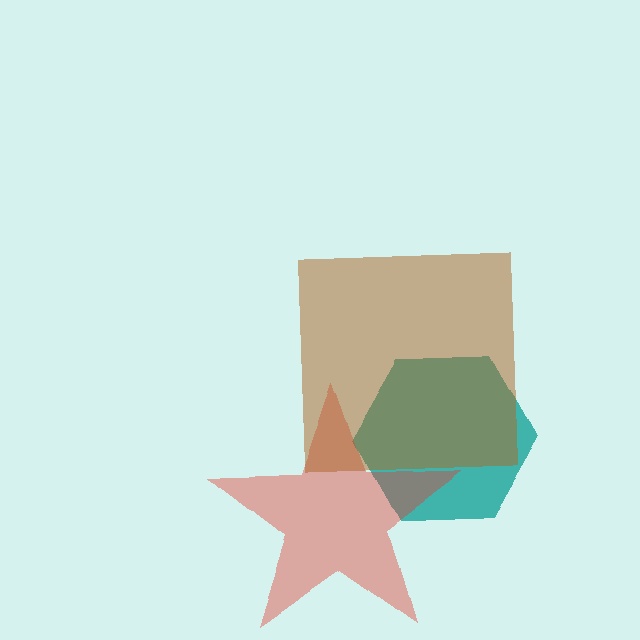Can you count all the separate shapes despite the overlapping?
Yes, there are 3 separate shapes.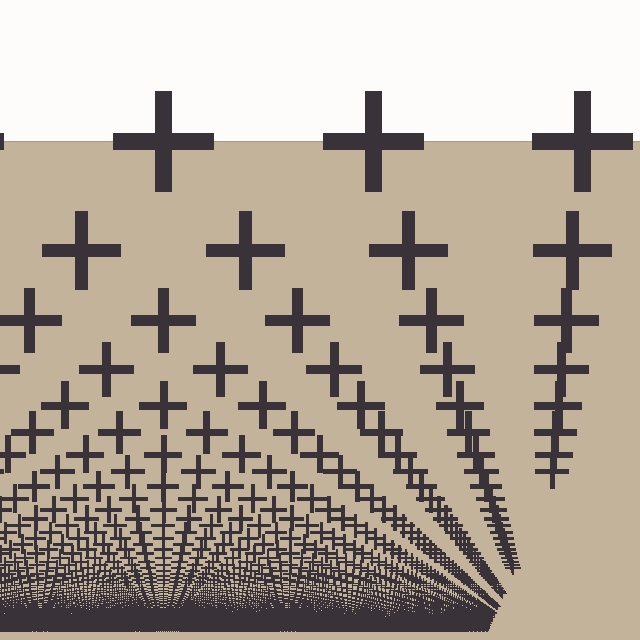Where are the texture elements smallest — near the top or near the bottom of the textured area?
Near the bottom.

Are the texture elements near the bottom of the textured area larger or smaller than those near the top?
Smaller. The gradient is inverted — elements near the bottom are smaller and denser.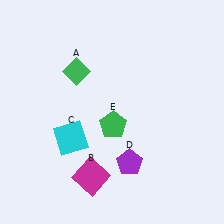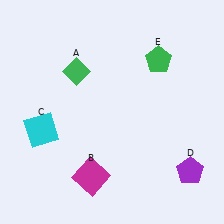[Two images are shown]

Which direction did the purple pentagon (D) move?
The purple pentagon (D) moved right.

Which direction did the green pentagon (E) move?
The green pentagon (E) moved up.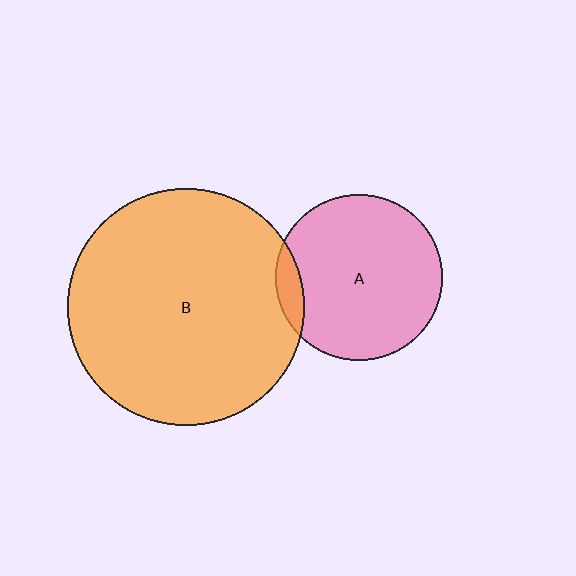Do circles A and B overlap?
Yes.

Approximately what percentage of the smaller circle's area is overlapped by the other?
Approximately 10%.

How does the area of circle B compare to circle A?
Approximately 2.0 times.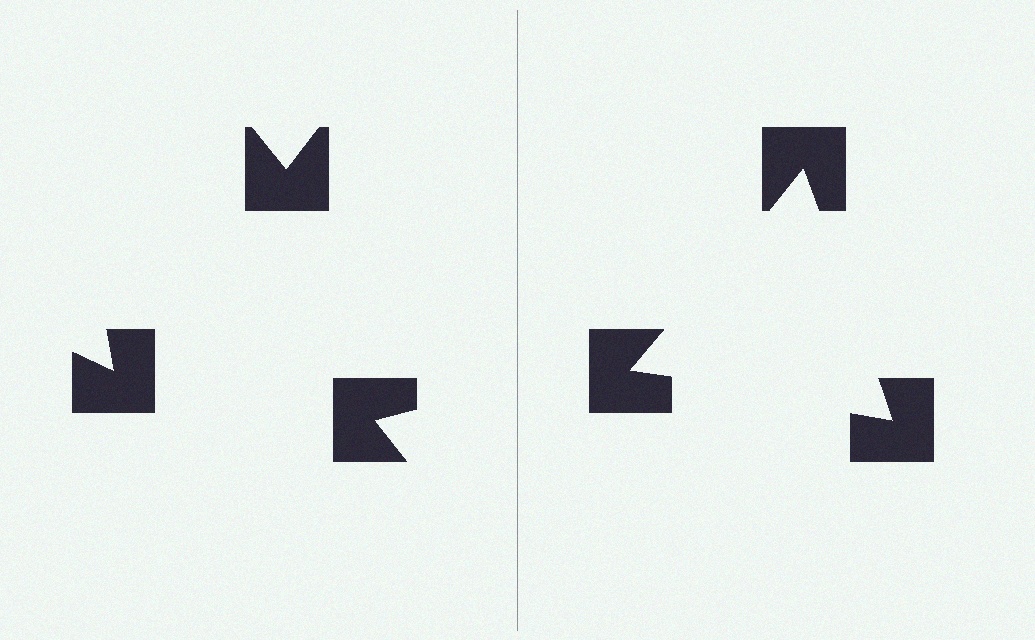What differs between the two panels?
The notched squares are positioned identically on both sides; only the wedge orientations differ. On the right they align to a triangle; on the left they are misaligned.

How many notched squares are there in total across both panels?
6 — 3 on each side.